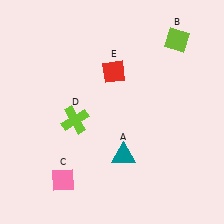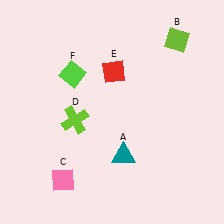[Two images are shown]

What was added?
A lime diamond (F) was added in Image 2.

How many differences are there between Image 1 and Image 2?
There is 1 difference between the two images.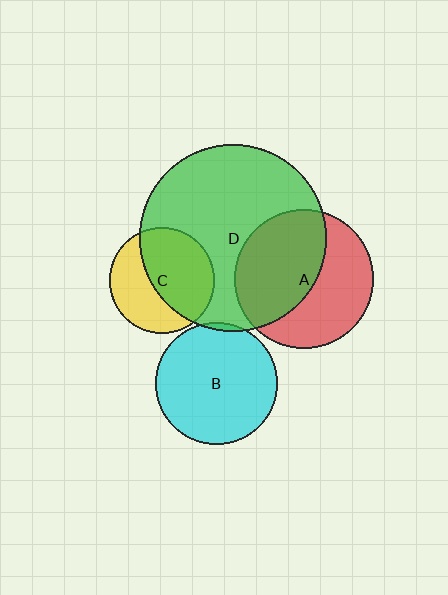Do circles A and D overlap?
Yes.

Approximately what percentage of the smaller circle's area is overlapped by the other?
Approximately 55%.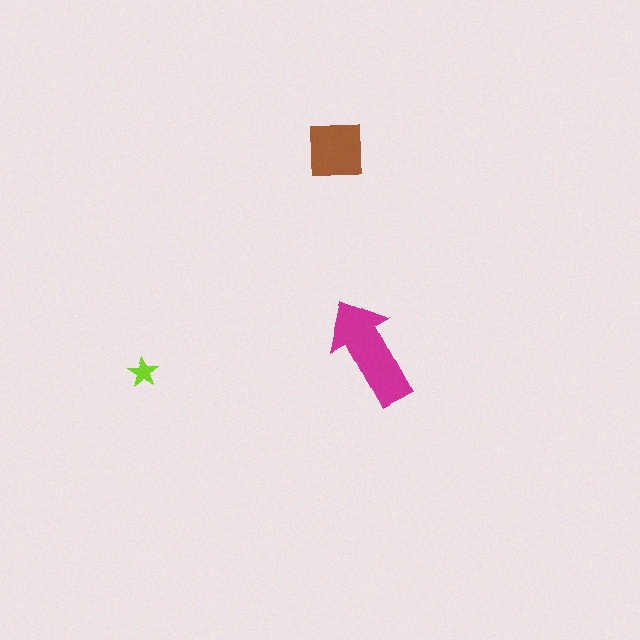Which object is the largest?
The magenta arrow.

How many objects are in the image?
There are 3 objects in the image.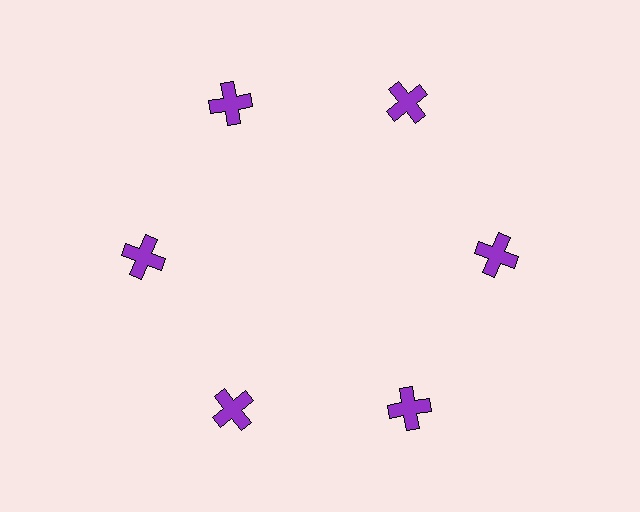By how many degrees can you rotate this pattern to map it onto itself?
The pattern maps onto itself every 60 degrees of rotation.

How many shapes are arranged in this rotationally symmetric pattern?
There are 6 shapes, arranged in 6 groups of 1.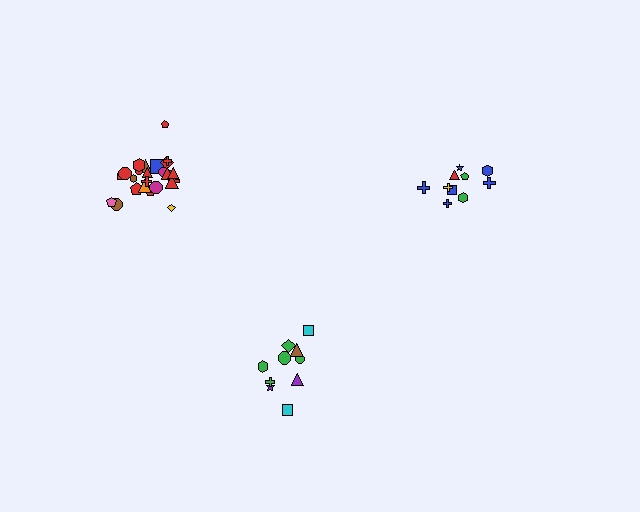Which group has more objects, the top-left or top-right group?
The top-left group.